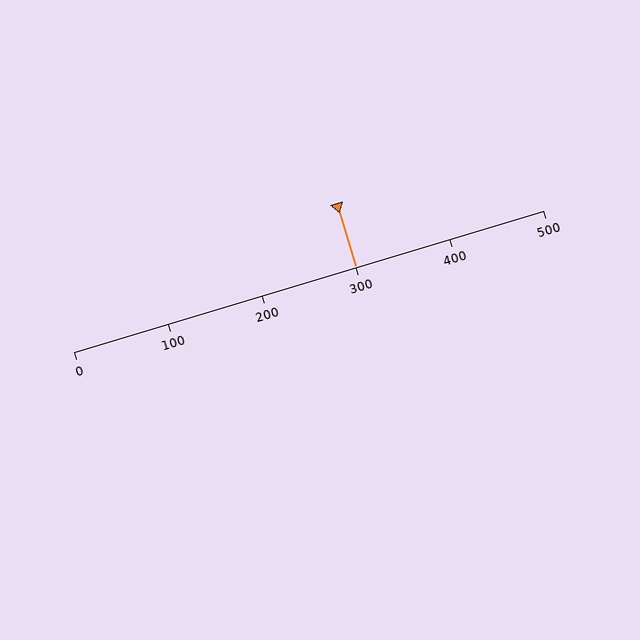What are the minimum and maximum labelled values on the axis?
The axis runs from 0 to 500.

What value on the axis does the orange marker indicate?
The marker indicates approximately 300.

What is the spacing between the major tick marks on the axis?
The major ticks are spaced 100 apart.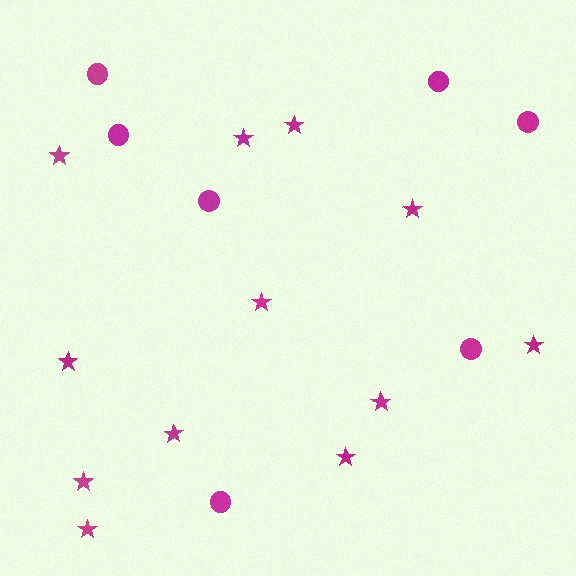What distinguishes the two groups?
There are 2 groups: one group of stars (12) and one group of circles (7).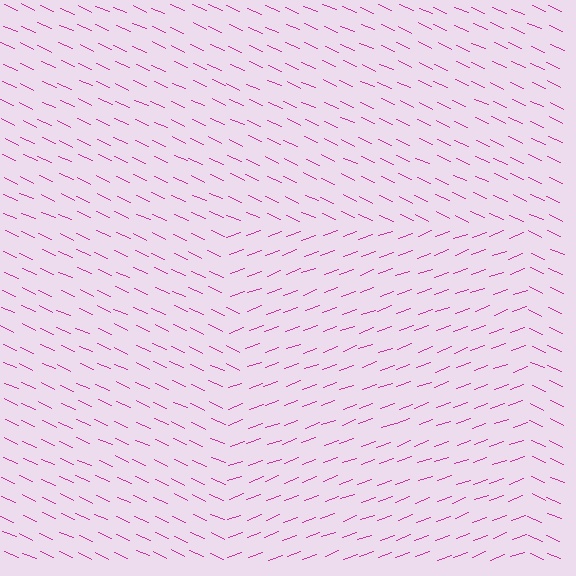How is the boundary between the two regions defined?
The boundary is defined purely by a change in line orientation (approximately 45 degrees difference). All lines are the same color and thickness.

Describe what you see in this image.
The image is filled with small magenta line segments. A rectangle region in the image has lines oriented differently from the surrounding lines, creating a visible texture boundary.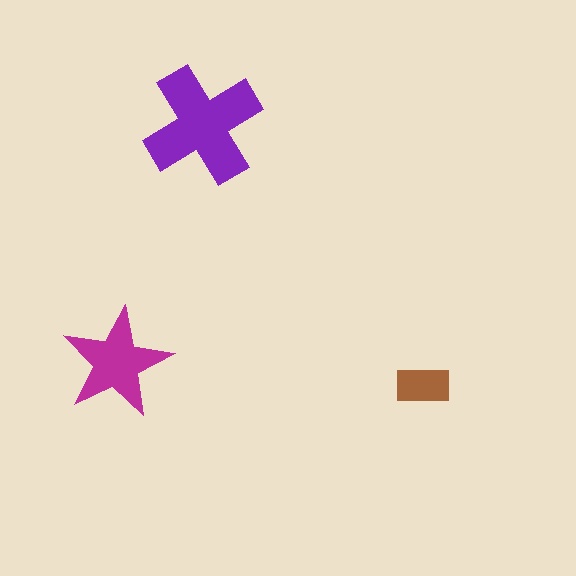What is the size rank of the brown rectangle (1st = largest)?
3rd.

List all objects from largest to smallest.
The purple cross, the magenta star, the brown rectangle.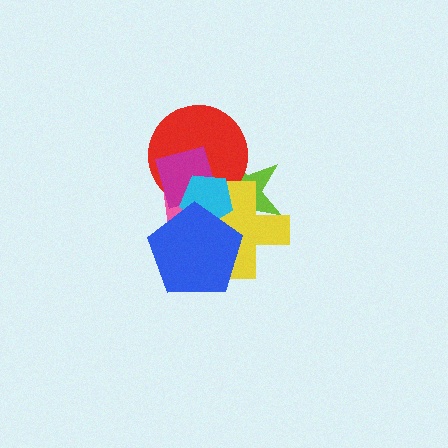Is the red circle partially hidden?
Yes, it is partially covered by another shape.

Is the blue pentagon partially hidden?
No, no other shape covers it.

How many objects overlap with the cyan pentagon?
6 objects overlap with the cyan pentagon.